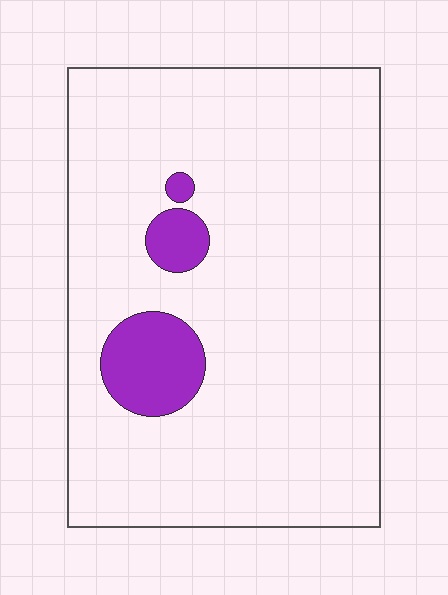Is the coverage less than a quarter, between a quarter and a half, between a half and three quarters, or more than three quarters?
Less than a quarter.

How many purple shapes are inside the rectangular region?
3.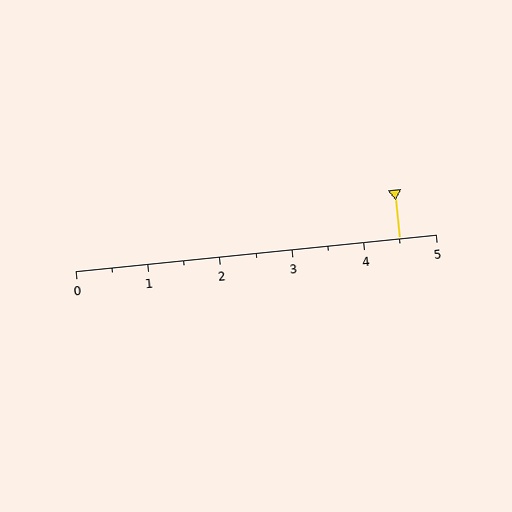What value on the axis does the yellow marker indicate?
The marker indicates approximately 4.5.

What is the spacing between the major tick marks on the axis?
The major ticks are spaced 1 apart.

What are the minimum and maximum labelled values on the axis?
The axis runs from 0 to 5.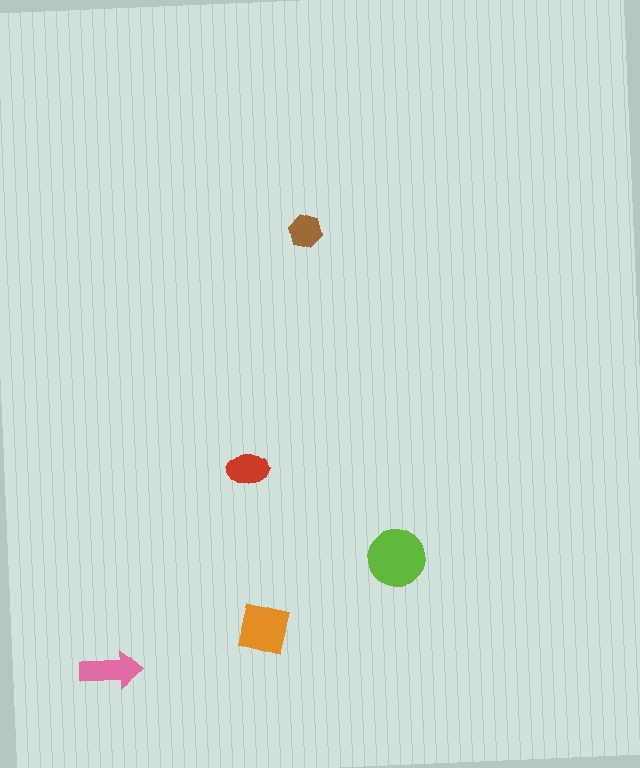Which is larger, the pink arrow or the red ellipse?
The pink arrow.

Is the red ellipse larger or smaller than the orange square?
Smaller.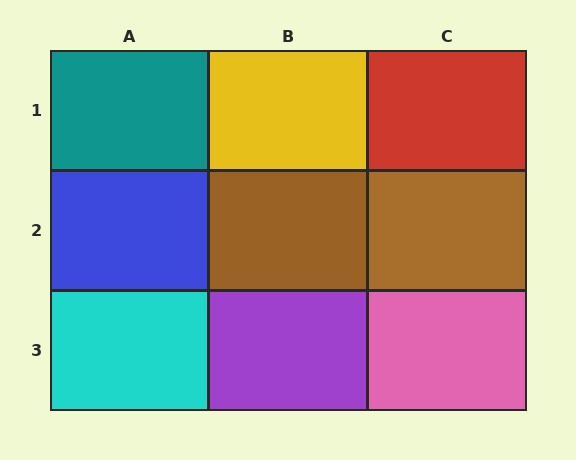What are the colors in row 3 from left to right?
Cyan, purple, pink.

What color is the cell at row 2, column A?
Blue.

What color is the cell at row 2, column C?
Brown.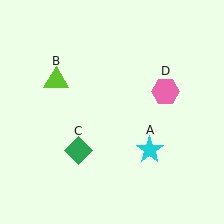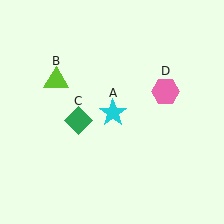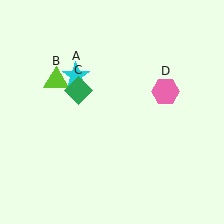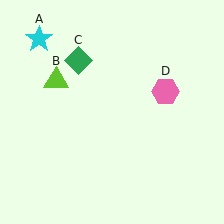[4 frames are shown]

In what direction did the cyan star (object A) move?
The cyan star (object A) moved up and to the left.